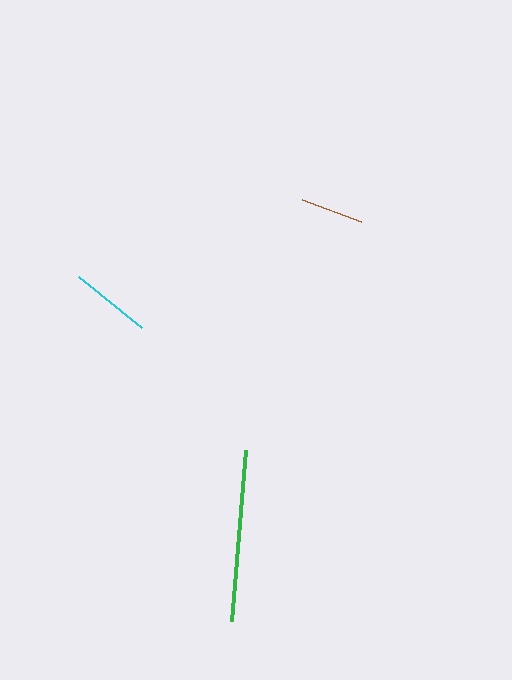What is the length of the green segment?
The green segment is approximately 171 pixels long.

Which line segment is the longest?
The green line is the longest at approximately 171 pixels.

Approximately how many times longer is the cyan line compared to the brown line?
The cyan line is approximately 1.3 times the length of the brown line.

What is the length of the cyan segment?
The cyan segment is approximately 81 pixels long.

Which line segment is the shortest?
The brown line is the shortest at approximately 63 pixels.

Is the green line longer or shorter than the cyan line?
The green line is longer than the cyan line.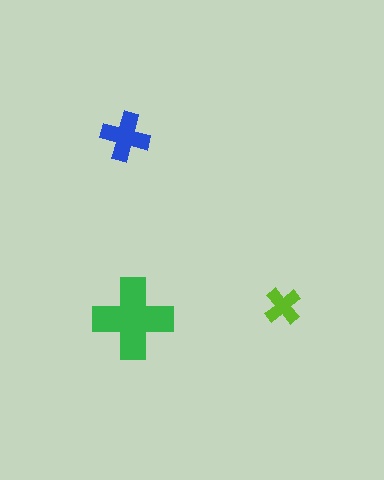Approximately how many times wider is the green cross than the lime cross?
About 2 times wider.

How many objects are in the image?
There are 3 objects in the image.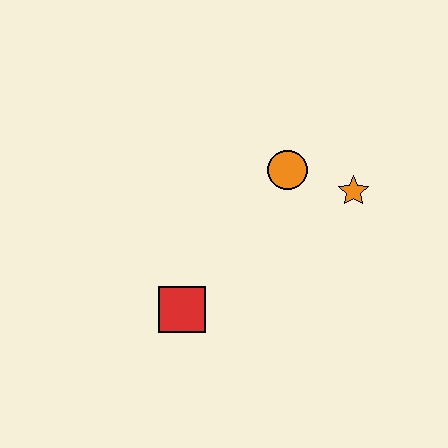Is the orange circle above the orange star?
Yes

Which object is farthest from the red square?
The orange star is farthest from the red square.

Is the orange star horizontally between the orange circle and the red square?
No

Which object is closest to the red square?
The orange circle is closest to the red square.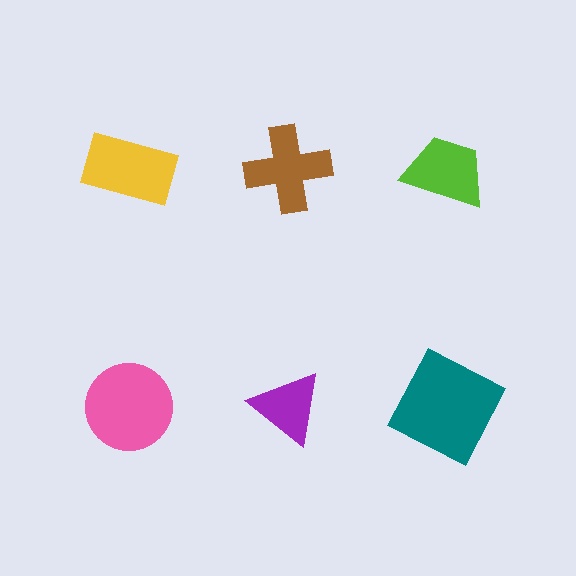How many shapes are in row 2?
3 shapes.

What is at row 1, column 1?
A yellow rectangle.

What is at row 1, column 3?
A lime trapezoid.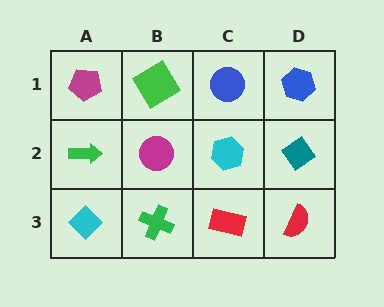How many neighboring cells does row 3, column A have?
2.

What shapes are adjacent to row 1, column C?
A cyan hexagon (row 2, column C), a green diamond (row 1, column B), a blue hexagon (row 1, column D).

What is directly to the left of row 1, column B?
A magenta pentagon.